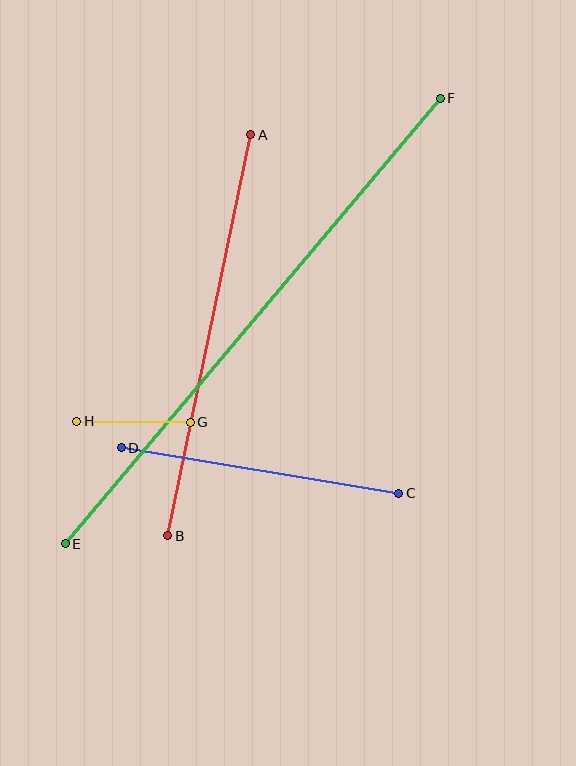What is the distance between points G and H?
The distance is approximately 114 pixels.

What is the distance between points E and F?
The distance is approximately 583 pixels.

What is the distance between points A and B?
The distance is approximately 409 pixels.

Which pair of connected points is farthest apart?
Points E and F are farthest apart.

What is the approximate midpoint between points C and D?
The midpoint is at approximately (260, 471) pixels.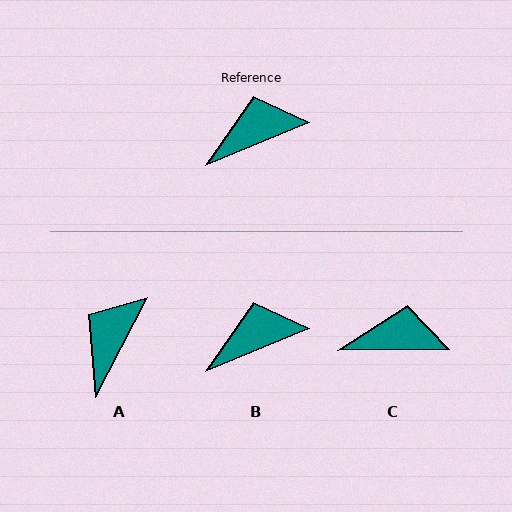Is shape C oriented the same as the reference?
No, it is off by about 22 degrees.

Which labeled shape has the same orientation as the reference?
B.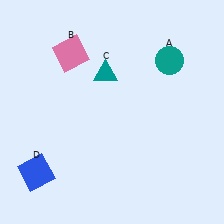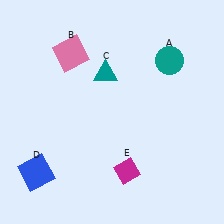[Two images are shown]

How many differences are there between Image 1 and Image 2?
There is 1 difference between the two images.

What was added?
A magenta diamond (E) was added in Image 2.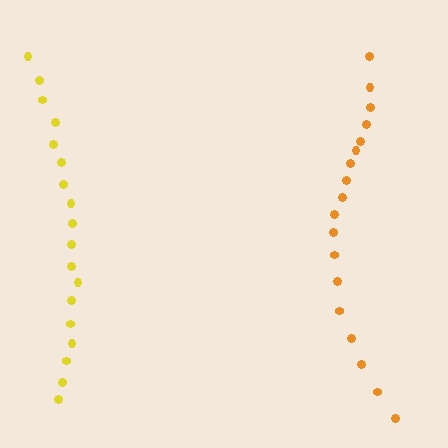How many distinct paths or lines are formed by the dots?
There are 2 distinct paths.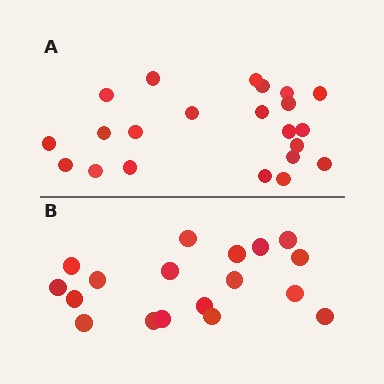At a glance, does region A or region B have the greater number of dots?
Region A (the top region) has more dots.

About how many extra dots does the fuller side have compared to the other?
Region A has about 4 more dots than region B.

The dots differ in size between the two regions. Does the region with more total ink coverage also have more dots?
No. Region B has more total ink coverage because its dots are larger, but region A actually contains more individual dots. Total area can be misleading — the number of items is what matters here.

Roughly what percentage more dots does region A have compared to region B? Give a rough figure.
About 20% more.